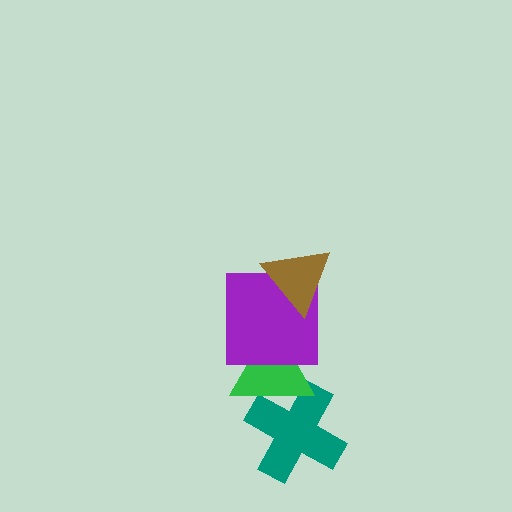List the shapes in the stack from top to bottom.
From top to bottom: the brown triangle, the purple square, the green triangle, the teal cross.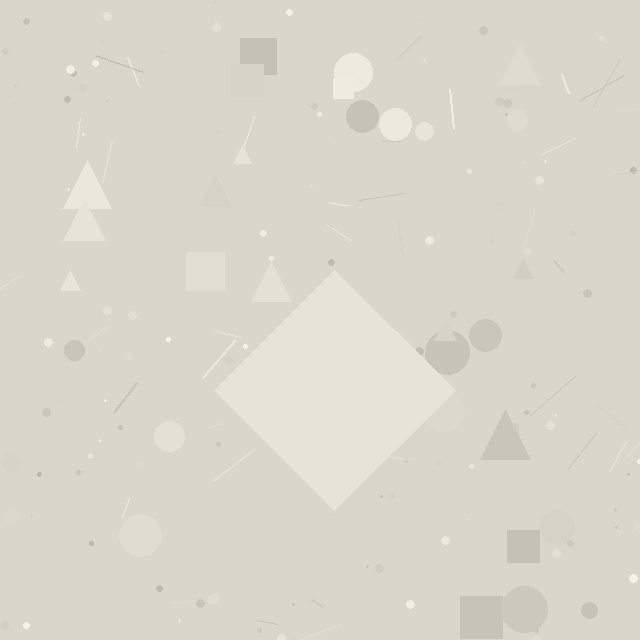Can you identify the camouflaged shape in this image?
The camouflaged shape is a diamond.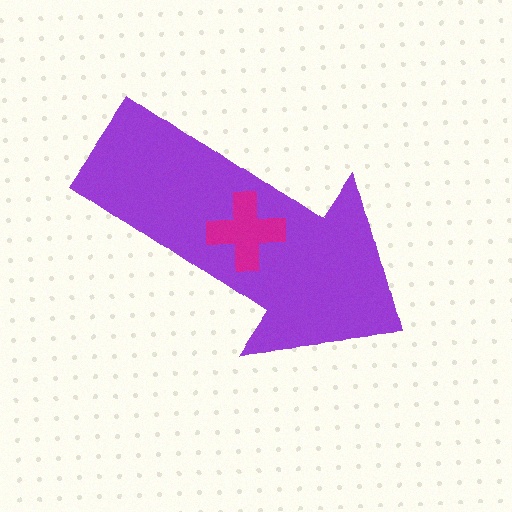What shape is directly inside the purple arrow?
The magenta cross.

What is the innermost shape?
The magenta cross.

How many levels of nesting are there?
2.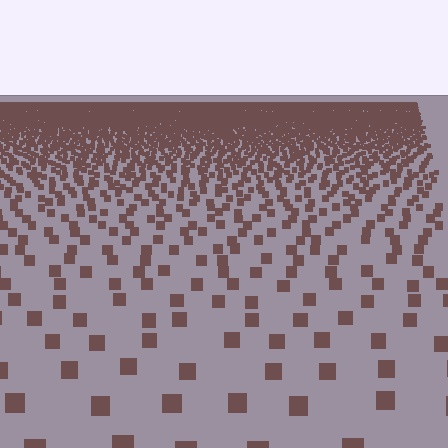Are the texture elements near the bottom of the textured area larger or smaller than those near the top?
Larger. Near the bottom, elements are closer to the viewer and appear at a bigger on-screen size.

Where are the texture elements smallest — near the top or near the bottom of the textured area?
Near the top.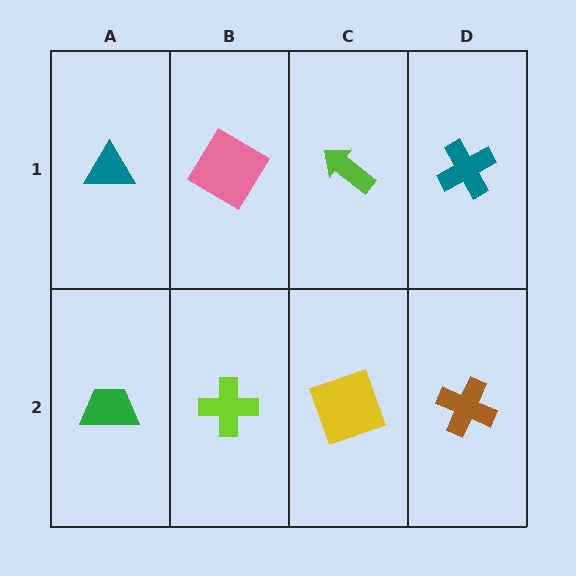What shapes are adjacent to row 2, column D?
A teal cross (row 1, column D), a yellow square (row 2, column C).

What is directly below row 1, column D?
A brown cross.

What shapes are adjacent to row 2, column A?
A teal triangle (row 1, column A), a lime cross (row 2, column B).